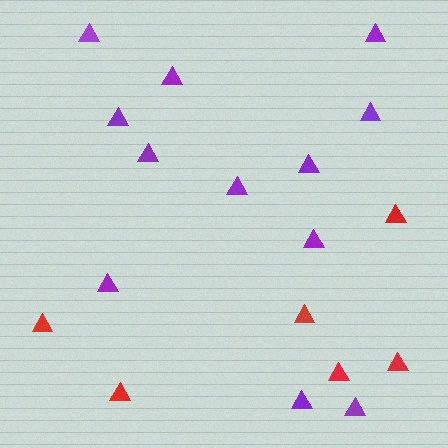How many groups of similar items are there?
There are 2 groups: one group of red triangles (6) and one group of purple triangles (12).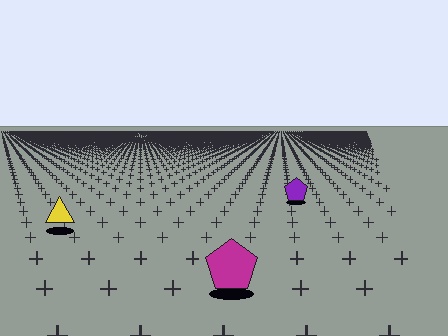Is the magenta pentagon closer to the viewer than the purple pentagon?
Yes. The magenta pentagon is closer — you can tell from the texture gradient: the ground texture is coarser near it.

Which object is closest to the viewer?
The magenta pentagon is closest. The texture marks near it are larger and more spread out.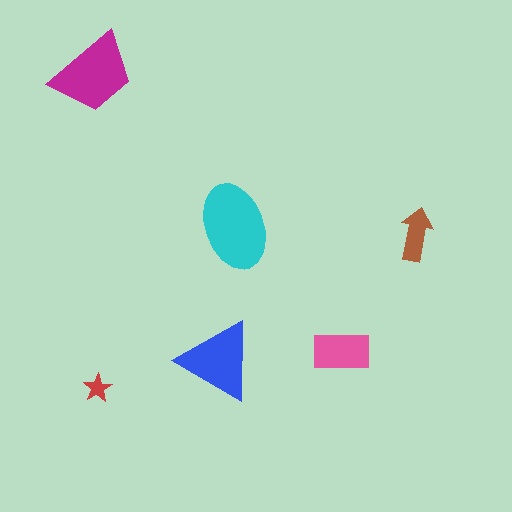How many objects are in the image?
There are 6 objects in the image.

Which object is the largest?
The cyan ellipse.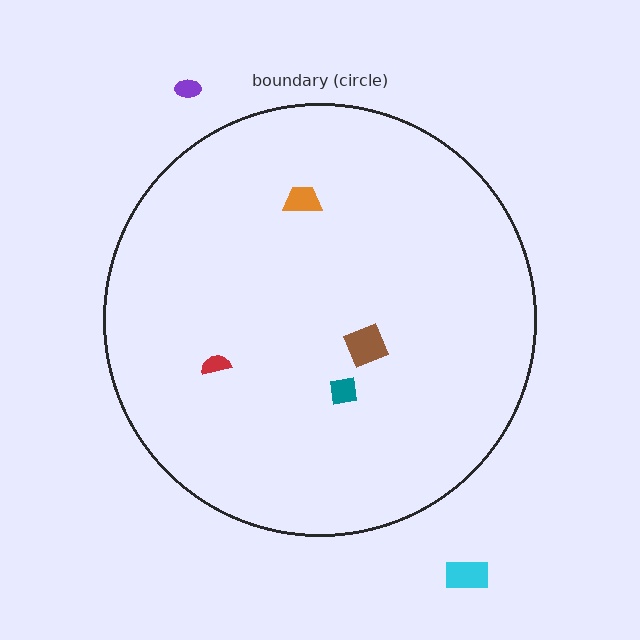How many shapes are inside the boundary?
4 inside, 2 outside.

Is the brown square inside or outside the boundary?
Inside.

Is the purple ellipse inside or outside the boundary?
Outside.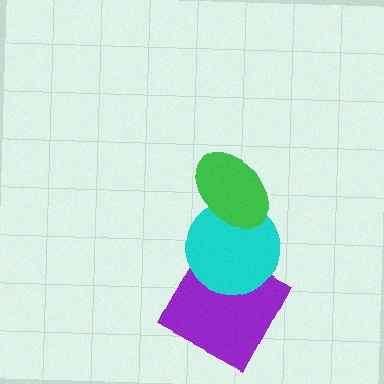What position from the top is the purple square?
The purple square is 3rd from the top.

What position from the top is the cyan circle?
The cyan circle is 2nd from the top.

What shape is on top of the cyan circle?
The green ellipse is on top of the cyan circle.